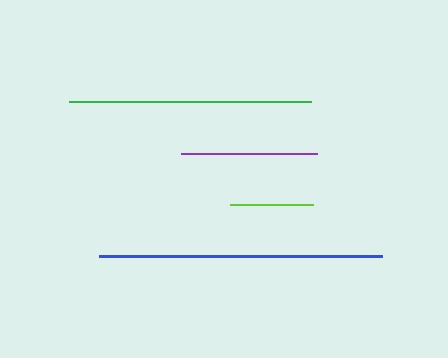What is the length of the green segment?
The green segment is approximately 242 pixels long.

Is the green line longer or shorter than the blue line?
The blue line is longer than the green line.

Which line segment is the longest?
The blue line is the longest at approximately 283 pixels.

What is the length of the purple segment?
The purple segment is approximately 136 pixels long.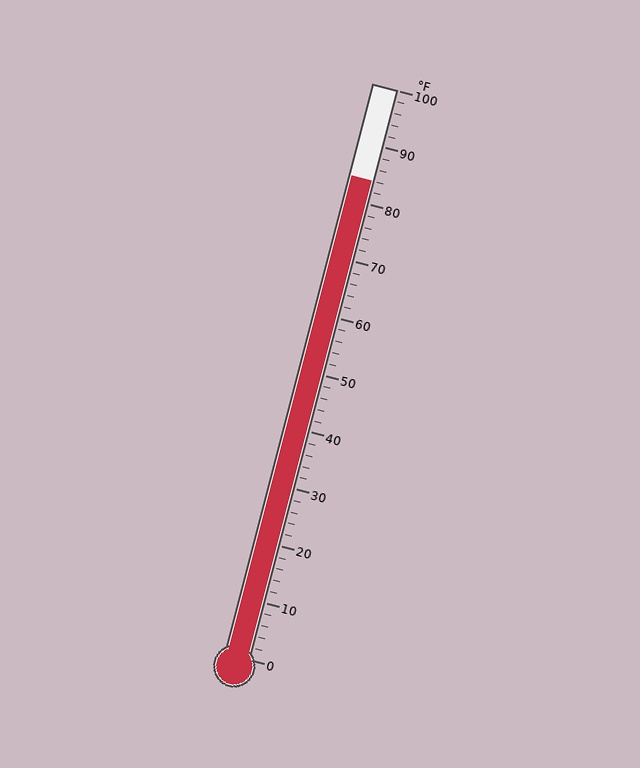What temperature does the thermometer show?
The thermometer shows approximately 84°F.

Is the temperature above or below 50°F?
The temperature is above 50°F.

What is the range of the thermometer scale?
The thermometer scale ranges from 0°F to 100°F.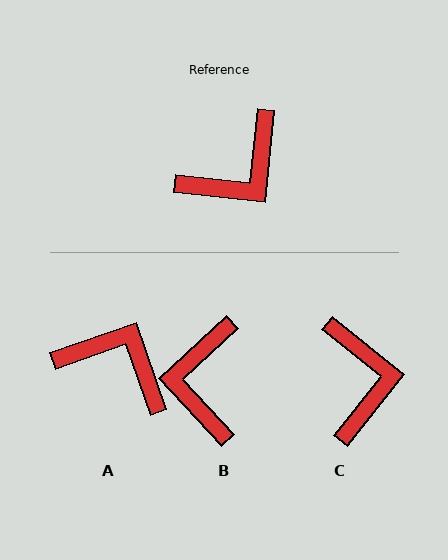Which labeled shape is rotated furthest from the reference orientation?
B, about 131 degrees away.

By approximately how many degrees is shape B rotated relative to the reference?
Approximately 131 degrees clockwise.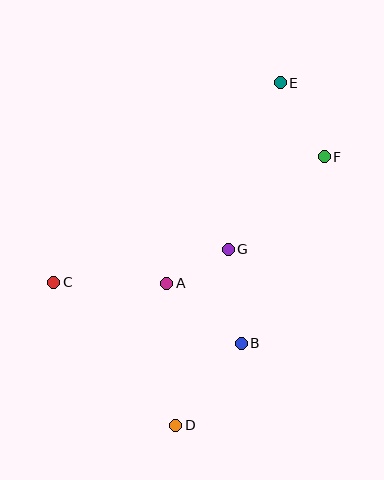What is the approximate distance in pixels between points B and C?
The distance between B and C is approximately 197 pixels.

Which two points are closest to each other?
Points A and G are closest to each other.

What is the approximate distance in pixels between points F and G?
The distance between F and G is approximately 133 pixels.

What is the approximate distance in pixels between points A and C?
The distance between A and C is approximately 113 pixels.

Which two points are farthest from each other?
Points D and E are farthest from each other.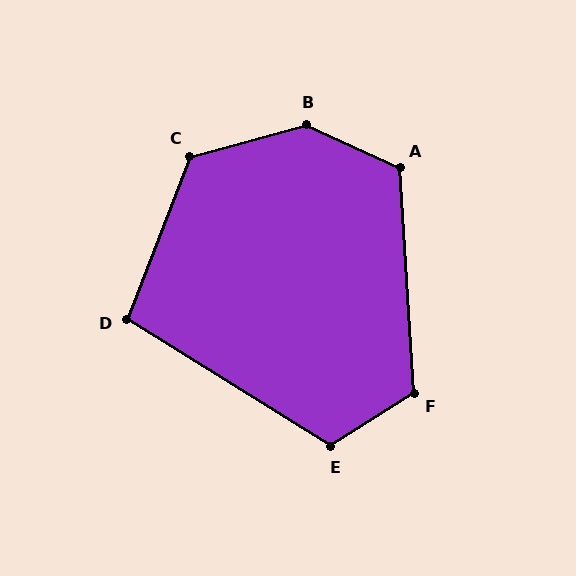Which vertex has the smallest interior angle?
D, at approximately 101 degrees.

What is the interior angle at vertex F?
Approximately 119 degrees (obtuse).